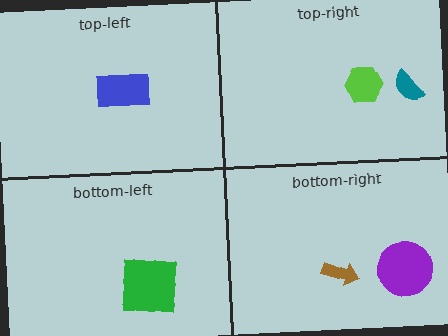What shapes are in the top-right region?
The lime hexagon, the teal semicircle.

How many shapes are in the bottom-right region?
2.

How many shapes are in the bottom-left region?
1.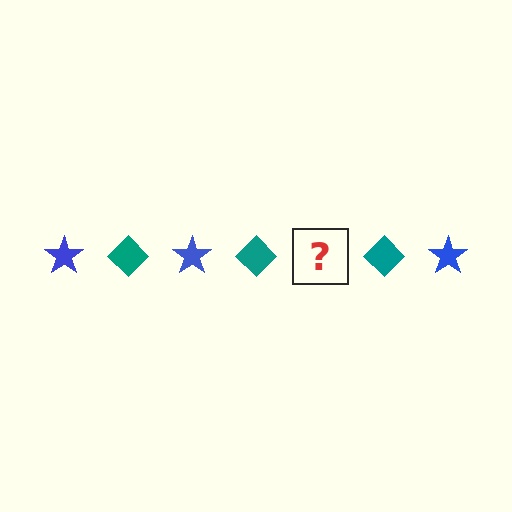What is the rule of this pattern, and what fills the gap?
The rule is that the pattern alternates between blue star and teal diamond. The gap should be filled with a blue star.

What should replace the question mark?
The question mark should be replaced with a blue star.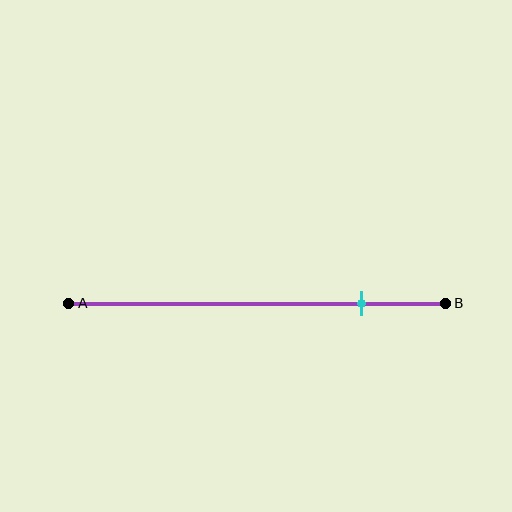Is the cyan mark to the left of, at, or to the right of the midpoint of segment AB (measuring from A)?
The cyan mark is to the right of the midpoint of segment AB.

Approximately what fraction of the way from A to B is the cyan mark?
The cyan mark is approximately 80% of the way from A to B.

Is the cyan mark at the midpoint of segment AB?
No, the mark is at about 80% from A, not at the 50% midpoint.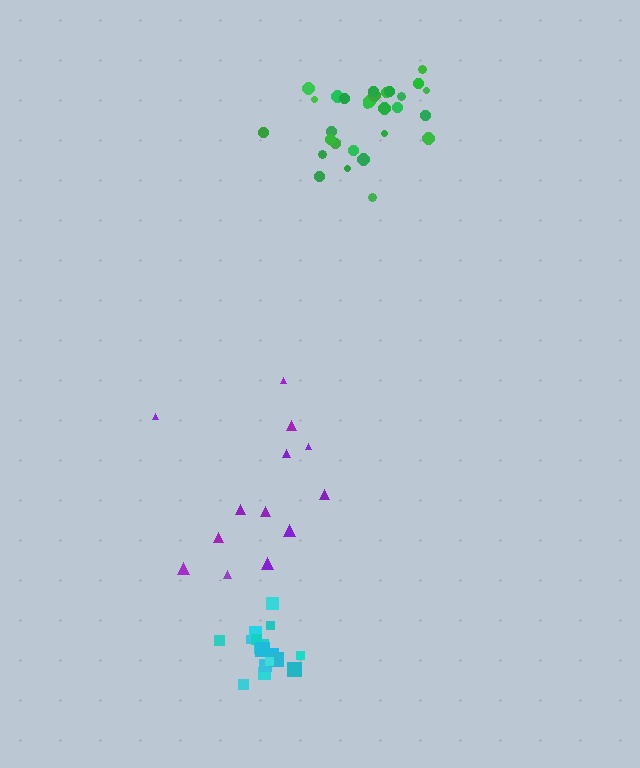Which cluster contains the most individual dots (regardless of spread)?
Green (29).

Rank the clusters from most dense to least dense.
cyan, green, purple.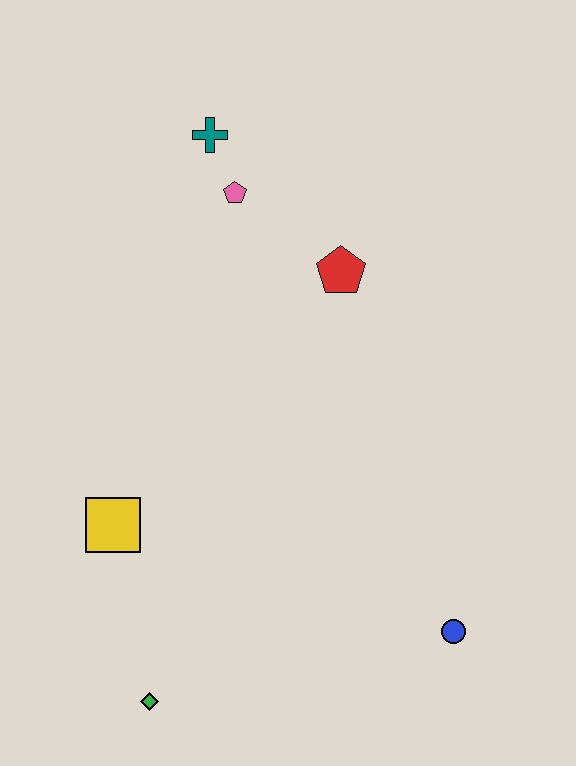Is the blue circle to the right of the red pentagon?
Yes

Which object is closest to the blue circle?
The green diamond is closest to the blue circle.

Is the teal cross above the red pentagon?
Yes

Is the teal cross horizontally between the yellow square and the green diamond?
No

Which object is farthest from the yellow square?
The teal cross is farthest from the yellow square.